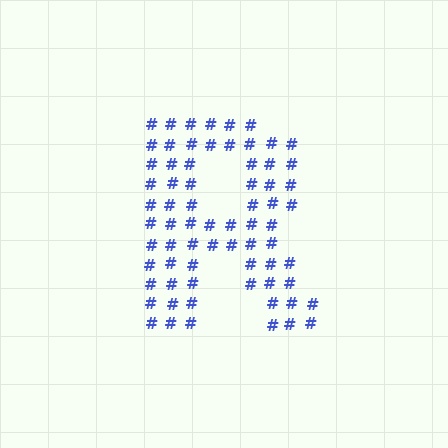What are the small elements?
The small elements are hash symbols.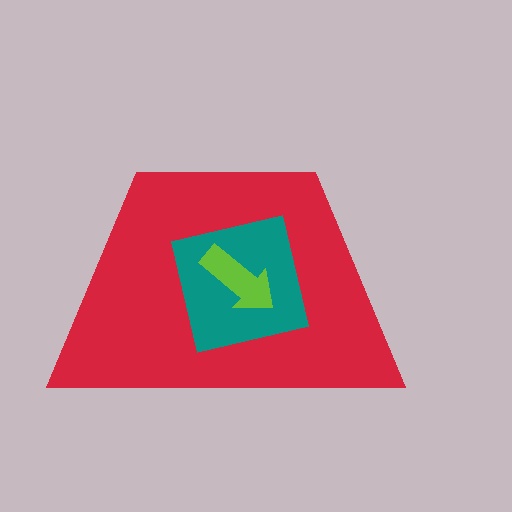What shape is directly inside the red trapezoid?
The teal square.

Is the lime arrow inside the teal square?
Yes.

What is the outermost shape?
The red trapezoid.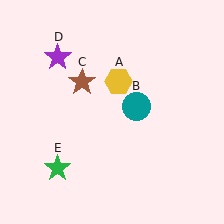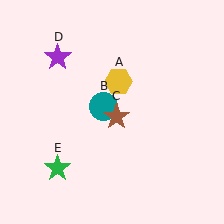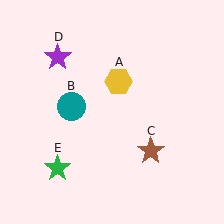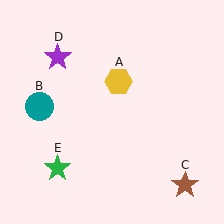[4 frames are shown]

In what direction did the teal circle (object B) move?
The teal circle (object B) moved left.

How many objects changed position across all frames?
2 objects changed position: teal circle (object B), brown star (object C).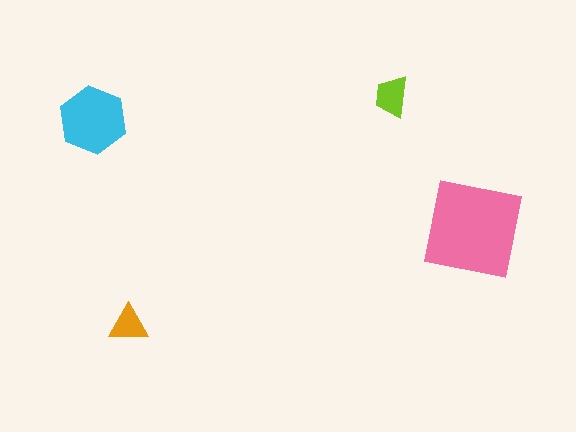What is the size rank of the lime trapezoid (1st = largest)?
3rd.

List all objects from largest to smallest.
The pink square, the cyan hexagon, the lime trapezoid, the orange triangle.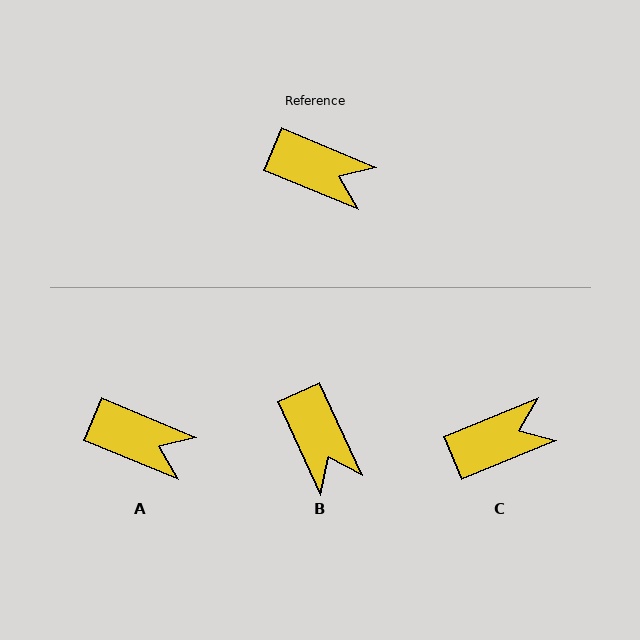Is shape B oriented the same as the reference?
No, it is off by about 42 degrees.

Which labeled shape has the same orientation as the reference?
A.